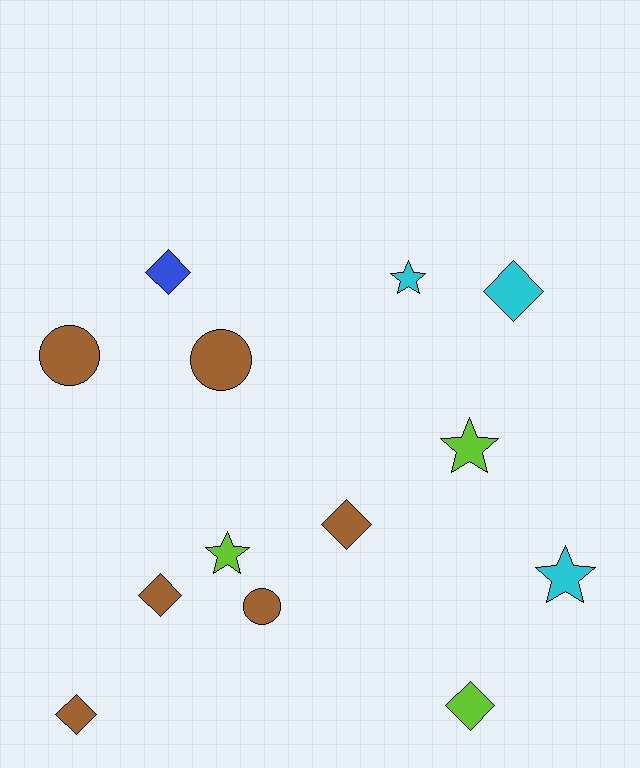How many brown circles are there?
There are 3 brown circles.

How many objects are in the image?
There are 13 objects.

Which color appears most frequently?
Brown, with 6 objects.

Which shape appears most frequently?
Diamond, with 6 objects.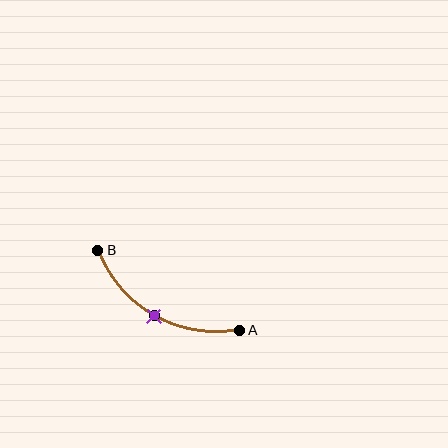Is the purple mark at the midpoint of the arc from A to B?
Yes. The purple mark lies on the arc at equal arc-length from both A and B — it is the arc midpoint.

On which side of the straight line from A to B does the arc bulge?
The arc bulges below the straight line connecting A and B.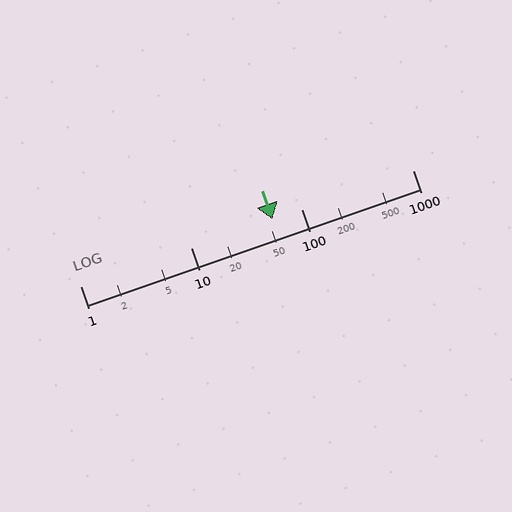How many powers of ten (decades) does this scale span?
The scale spans 3 decades, from 1 to 1000.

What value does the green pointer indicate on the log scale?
The pointer indicates approximately 54.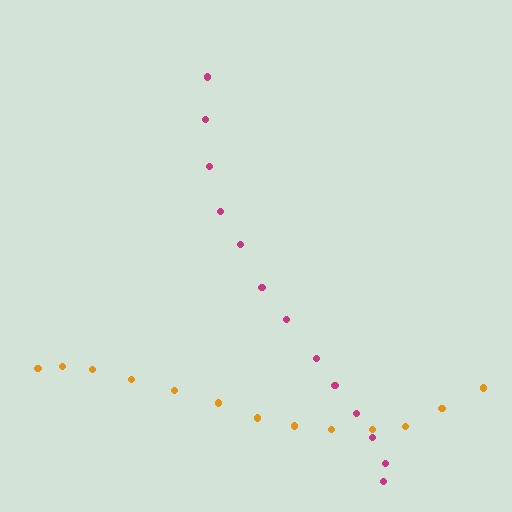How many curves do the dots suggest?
There are 2 distinct paths.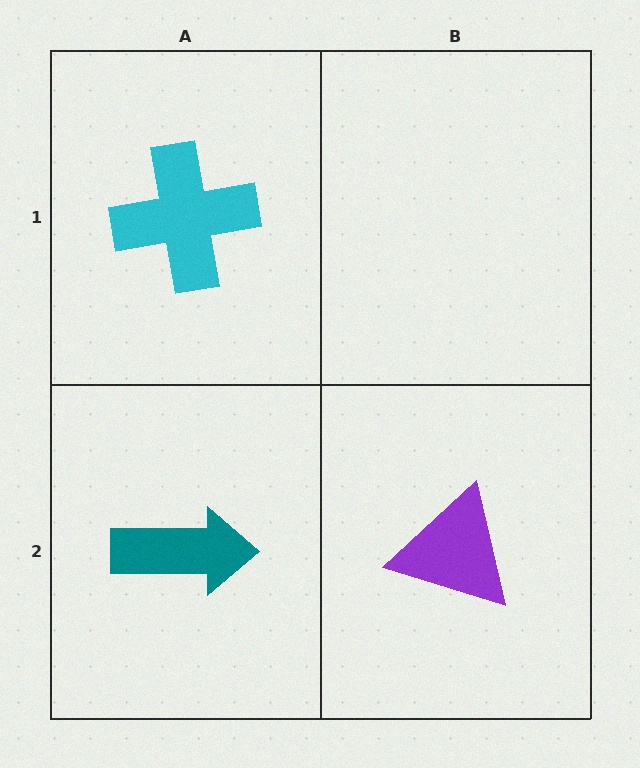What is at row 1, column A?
A cyan cross.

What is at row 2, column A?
A teal arrow.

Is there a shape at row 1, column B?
No, that cell is empty.